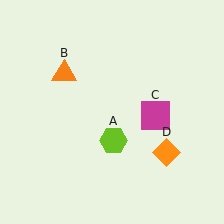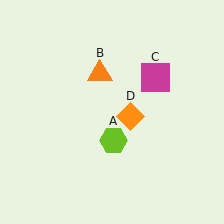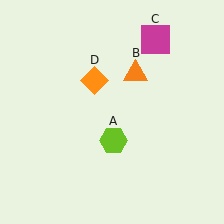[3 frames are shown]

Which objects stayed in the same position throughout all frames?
Lime hexagon (object A) remained stationary.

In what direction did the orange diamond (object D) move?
The orange diamond (object D) moved up and to the left.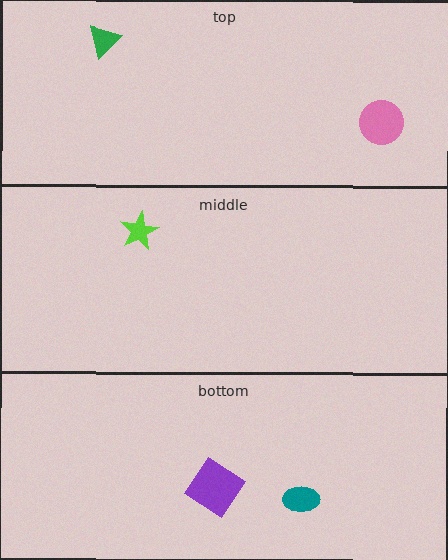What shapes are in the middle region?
The lime star.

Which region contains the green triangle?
The top region.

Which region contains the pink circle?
The top region.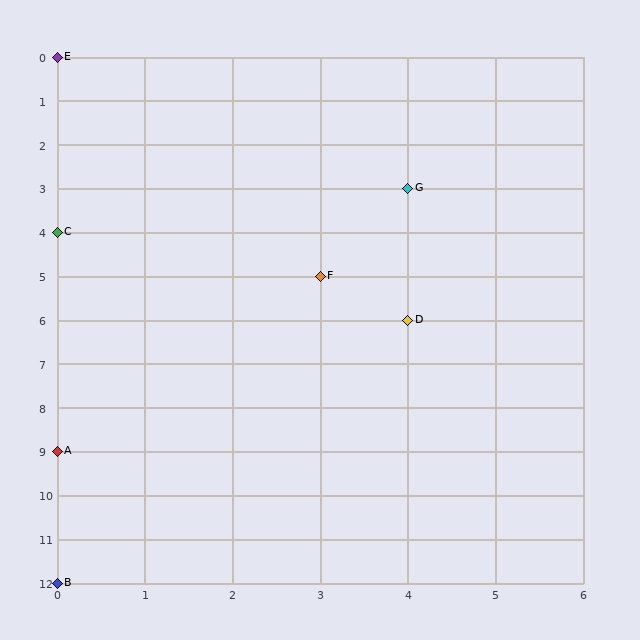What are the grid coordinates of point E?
Point E is at grid coordinates (0, 0).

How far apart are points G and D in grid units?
Points G and D are 3 rows apart.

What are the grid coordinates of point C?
Point C is at grid coordinates (0, 4).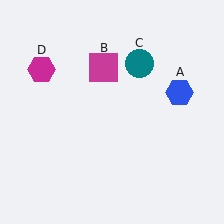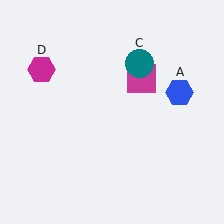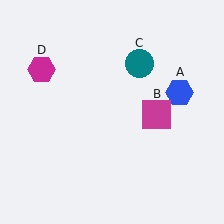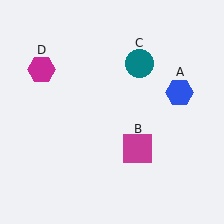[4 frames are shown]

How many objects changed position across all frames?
1 object changed position: magenta square (object B).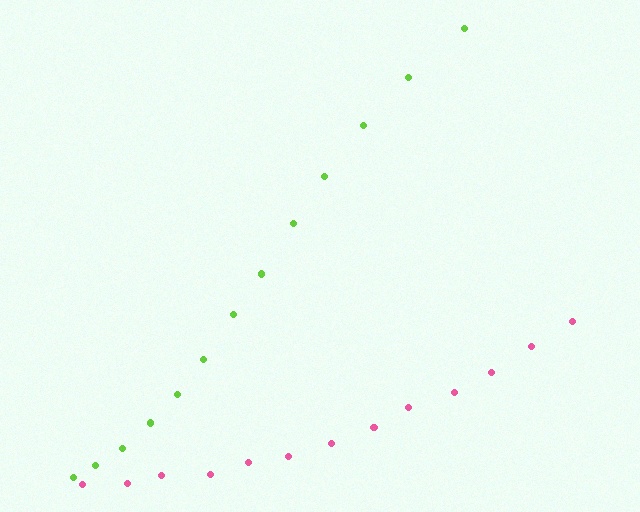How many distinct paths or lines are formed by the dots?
There are 2 distinct paths.